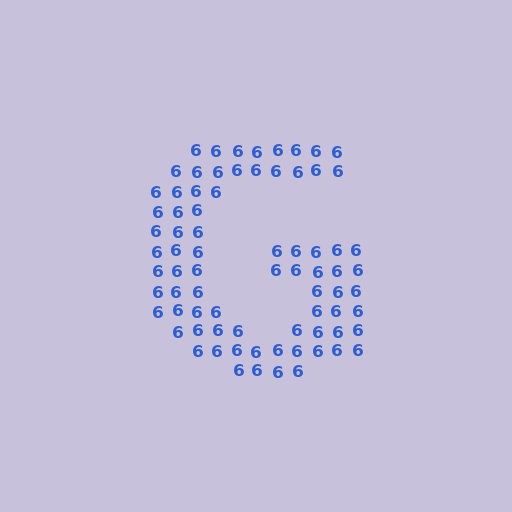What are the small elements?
The small elements are digit 6's.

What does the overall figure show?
The overall figure shows the letter G.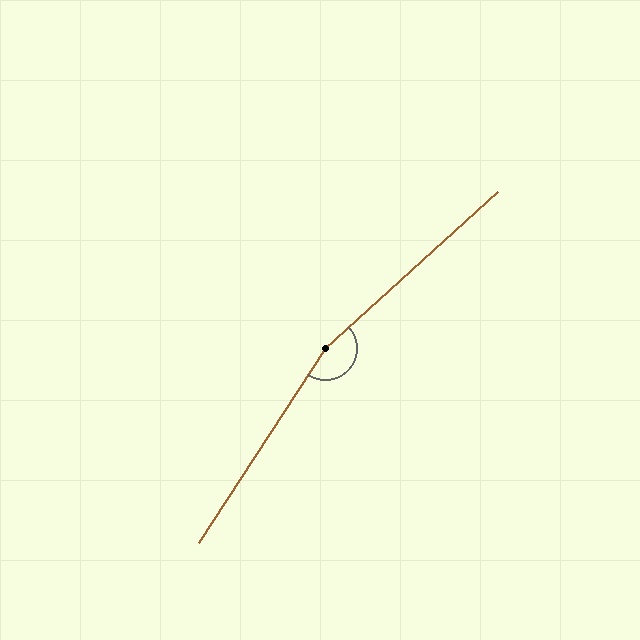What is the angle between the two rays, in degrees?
Approximately 165 degrees.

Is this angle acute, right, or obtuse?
It is obtuse.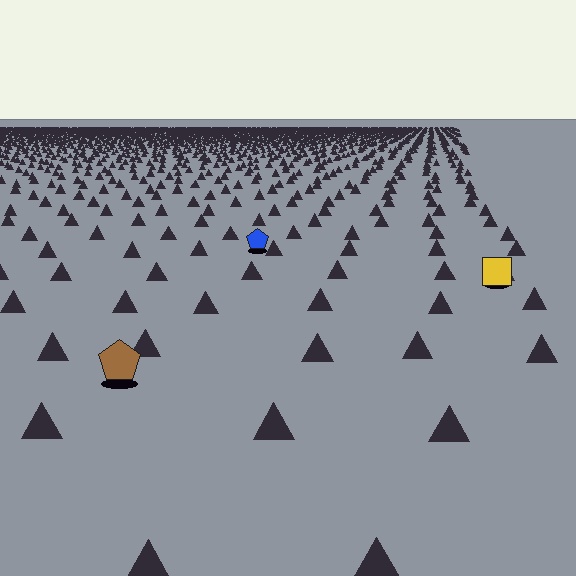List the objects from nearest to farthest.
From nearest to farthest: the brown pentagon, the yellow square, the blue pentagon.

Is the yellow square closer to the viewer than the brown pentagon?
No. The brown pentagon is closer — you can tell from the texture gradient: the ground texture is coarser near it.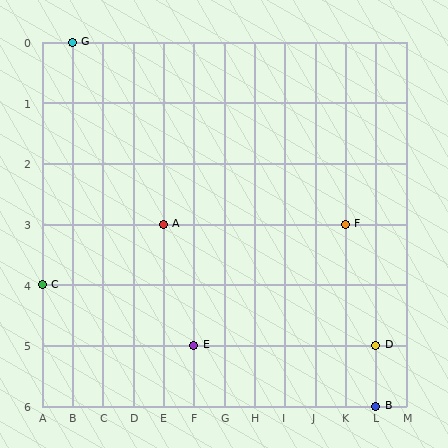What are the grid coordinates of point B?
Point B is at grid coordinates (L, 6).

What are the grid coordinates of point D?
Point D is at grid coordinates (L, 5).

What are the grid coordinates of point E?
Point E is at grid coordinates (F, 5).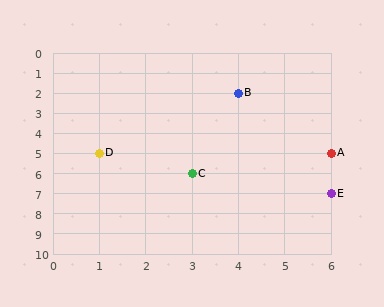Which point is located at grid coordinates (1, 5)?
Point D is at (1, 5).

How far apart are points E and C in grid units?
Points E and C are 3 columns and 1 row apart (about 3.2 grid units diagonally).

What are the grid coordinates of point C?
Point C is at grid coordinates (3, 6).